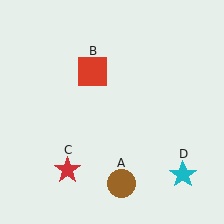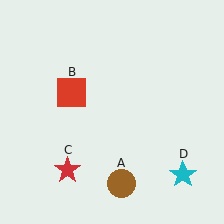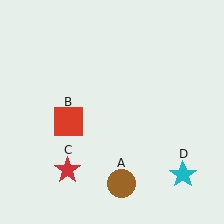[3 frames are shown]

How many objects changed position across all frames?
1 object changed position: red square (object B).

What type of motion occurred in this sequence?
The red square (object B) rotated counterclockwise around the center of the scene.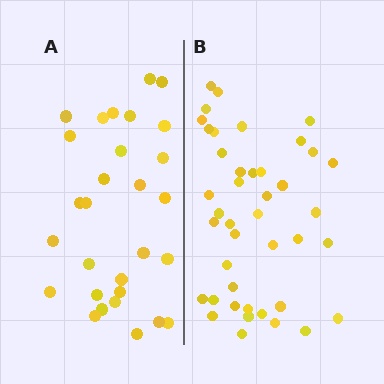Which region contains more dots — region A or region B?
Region B (the right region) has more dots.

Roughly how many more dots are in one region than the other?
Region B has approximately 15 more dots than region A.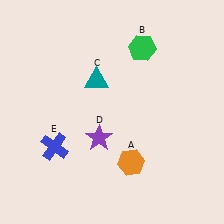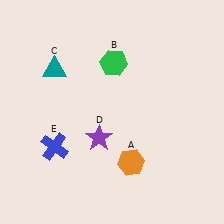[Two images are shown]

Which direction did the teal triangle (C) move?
The teal triangle (C) moved left.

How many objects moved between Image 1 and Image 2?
2 objects moved between the two images.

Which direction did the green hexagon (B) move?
The green hexagon (B) moved left.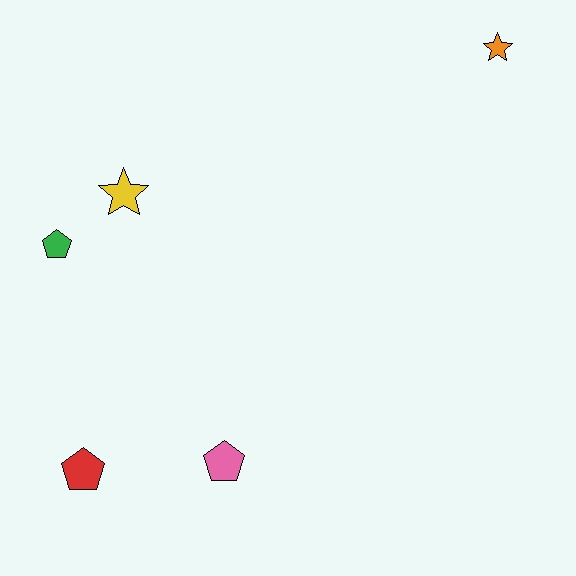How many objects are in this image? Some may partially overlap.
There are 5 objects.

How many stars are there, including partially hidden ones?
There are 2 stars.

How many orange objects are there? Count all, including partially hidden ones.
There is 1 orange object.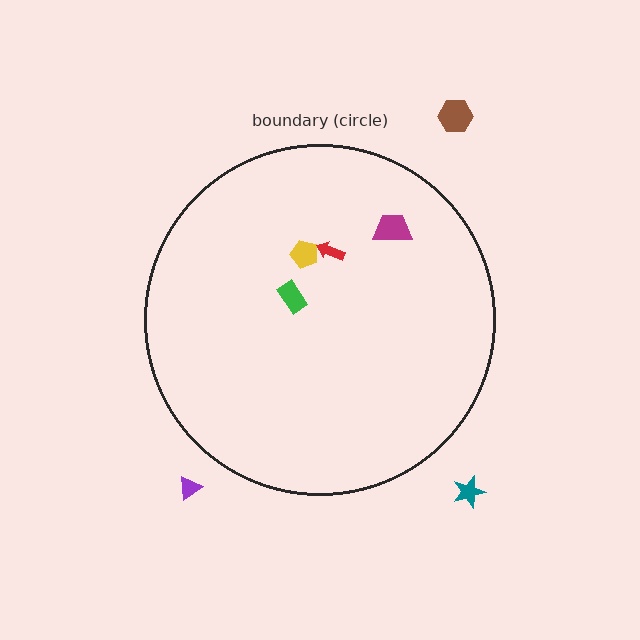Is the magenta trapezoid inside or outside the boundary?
Inside.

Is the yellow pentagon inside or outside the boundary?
Inside.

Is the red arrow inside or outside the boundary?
Inside.